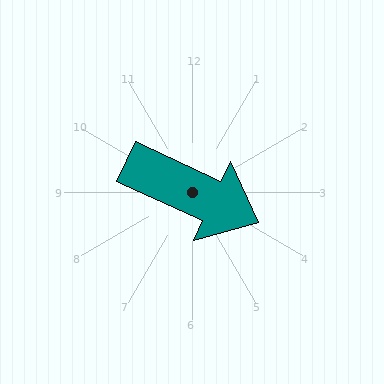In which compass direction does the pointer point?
Southeast.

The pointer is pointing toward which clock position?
Roughly 4 o'clock.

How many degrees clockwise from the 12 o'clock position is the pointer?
Approximately 115 degrees.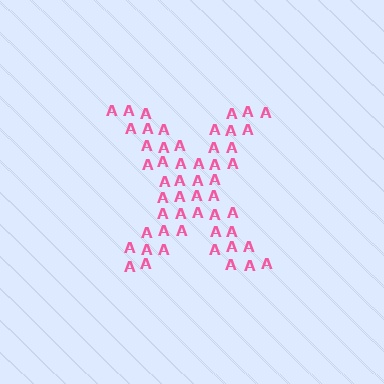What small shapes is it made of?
It is made of small letter A's.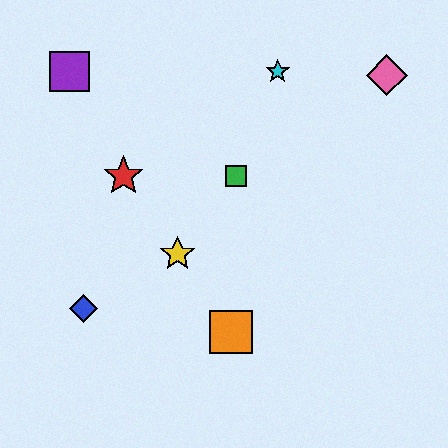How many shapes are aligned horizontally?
2 shapes (the red star, the green square) are aligned horizontally.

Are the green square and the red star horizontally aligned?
Yes, both are at y≈176.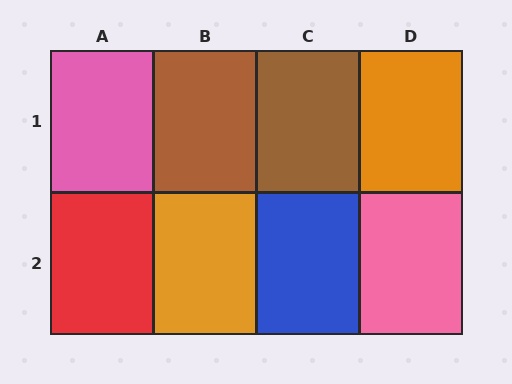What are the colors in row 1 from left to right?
Pink, brown, brown, orange.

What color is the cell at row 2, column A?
Red.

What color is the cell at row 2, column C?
Blue.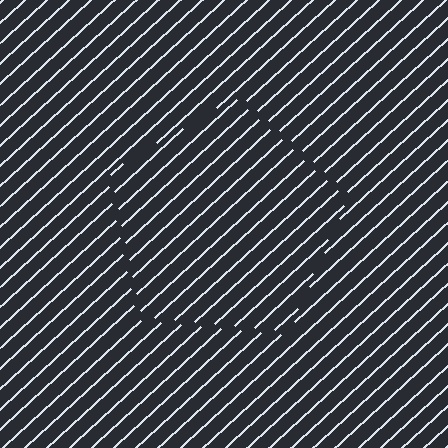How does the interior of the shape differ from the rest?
The interior of the shape contains the same grating, shifted by half a period — the contour is defined by the phase discontinuity where line-ends from the inner and outer gratings abut.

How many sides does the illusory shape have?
5 sides — the line-ends trace a pentagon.